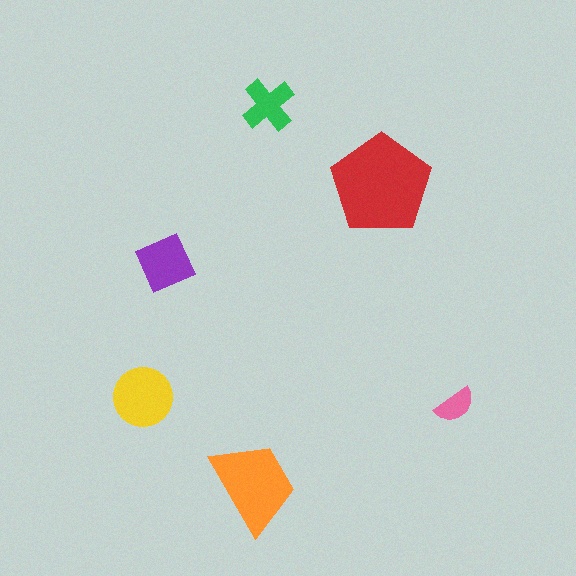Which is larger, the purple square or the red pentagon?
The red pentagon.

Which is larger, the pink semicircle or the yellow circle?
The yellow circle.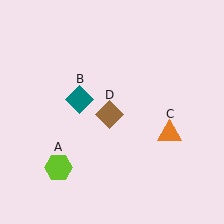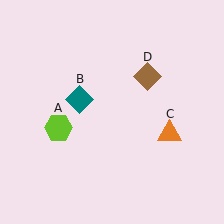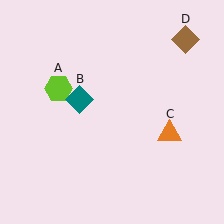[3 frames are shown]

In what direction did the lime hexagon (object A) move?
The lime hexagon (object A) moved up.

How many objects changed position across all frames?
2 objects changed position: lime hexagon (object A), brown diamond (object D).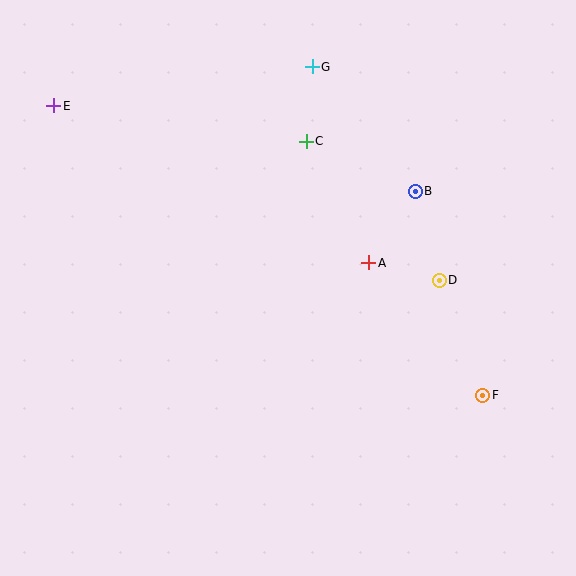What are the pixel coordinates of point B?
Point B is at (415, 191).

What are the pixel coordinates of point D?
Point D is at (439, 280).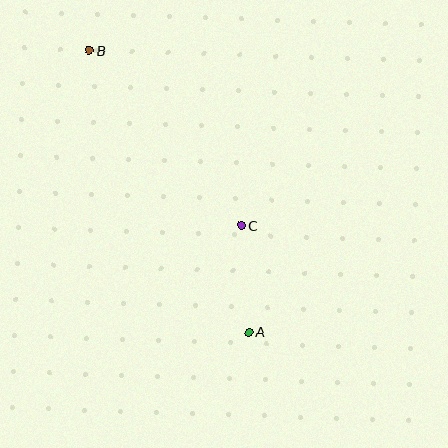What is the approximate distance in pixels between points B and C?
The distance between B and C is approximately 232 pixels.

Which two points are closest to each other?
Points A and C are closest to each other.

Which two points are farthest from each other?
Points A and B are farthest from each other.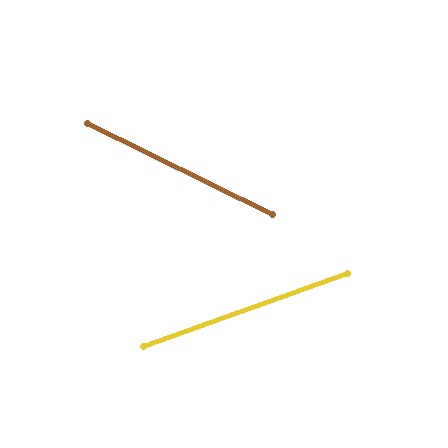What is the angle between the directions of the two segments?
Approximately 46 degrees.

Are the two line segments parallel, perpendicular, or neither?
Neither parallel nor perpendicular — they differ by about 46°.